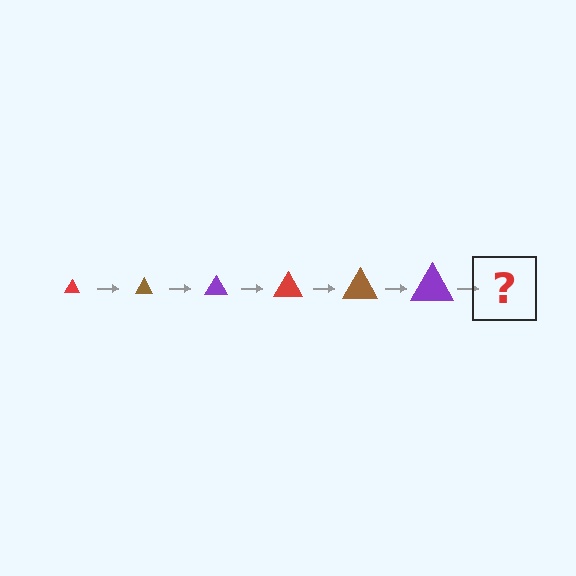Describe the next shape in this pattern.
It should be a red triangle, larger than the previous one.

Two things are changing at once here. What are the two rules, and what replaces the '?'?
The two rules are that the triangle grows larger each step and the color cycles through red, brown, and purple. The '?' should be a red triangle, larger than the previous one.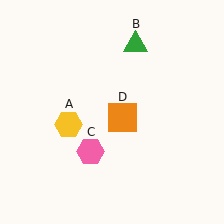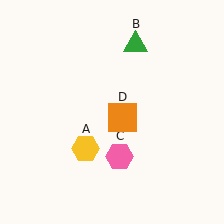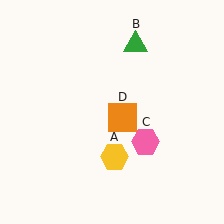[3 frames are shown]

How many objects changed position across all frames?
2 objects changed position: yellow hexagon (object A), pink hexagon (object C).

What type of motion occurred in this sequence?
The yellow hexagon (object A), pink hexagon (object C) rotated counterclockwise around the center of the scene.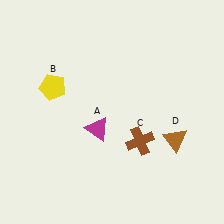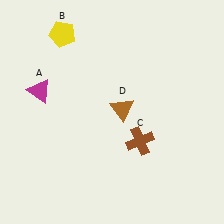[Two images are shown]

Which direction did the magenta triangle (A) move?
The magenta triangle (A) moved left.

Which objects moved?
The objects that moved are: the magenta triangle (A), the yellow pentagon (B), the brown triangle (D).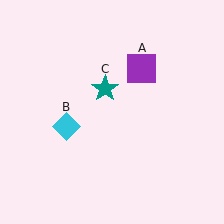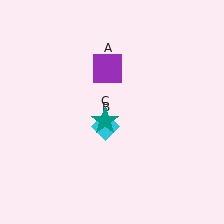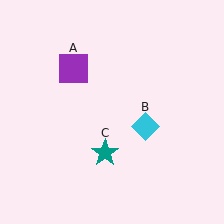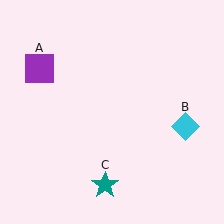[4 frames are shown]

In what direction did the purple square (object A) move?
The purple square (object A) moved left.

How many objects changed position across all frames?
3 objects changed position: purple square (object A), cyan diamond (object B), teal star (object C).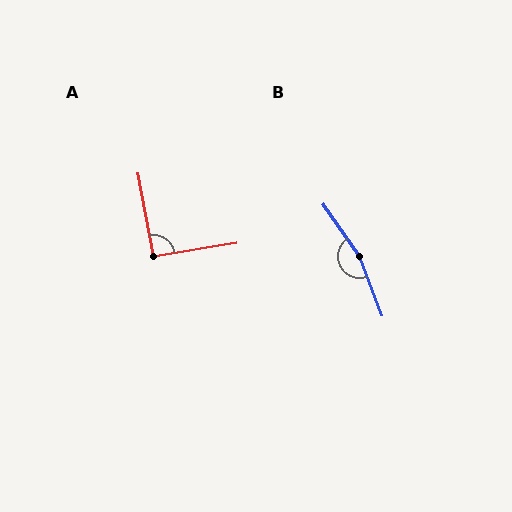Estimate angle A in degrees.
Approximately 91 degrees.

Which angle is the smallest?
A, at approximately 91 degrees.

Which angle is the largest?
B, at approximately 166 degrees.